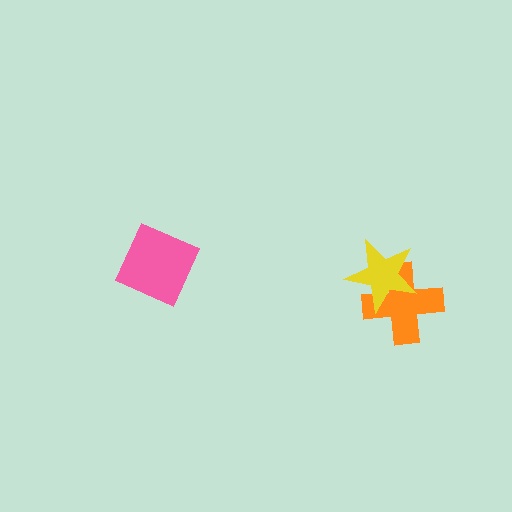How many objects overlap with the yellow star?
1 object overlaps with the yellow star.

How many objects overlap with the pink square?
0 objects overlap with the pink square.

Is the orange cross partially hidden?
Yes, it is partially covered by another shape.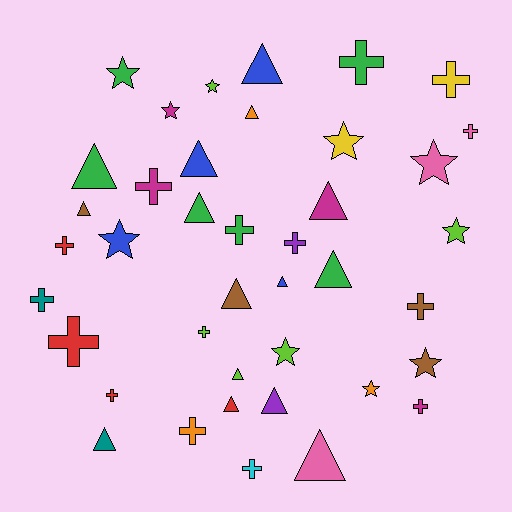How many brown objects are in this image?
There are 4 brown objects.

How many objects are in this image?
There are 40 objects.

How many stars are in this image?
There are 10 stars.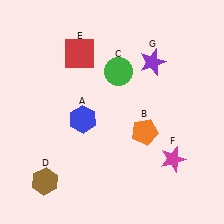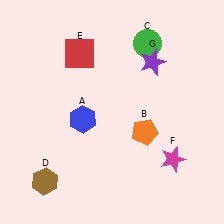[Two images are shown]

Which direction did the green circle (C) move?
The green circle (C) moved right.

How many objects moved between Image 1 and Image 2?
1 object moved between the two images.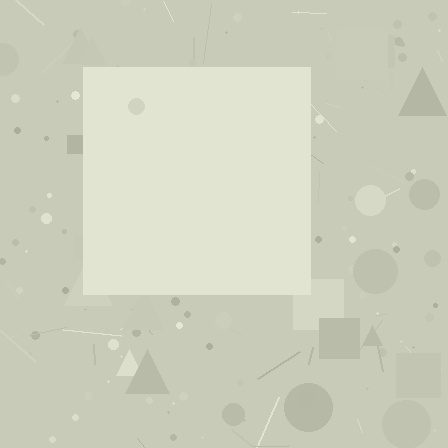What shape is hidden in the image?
A square is hidden in the image.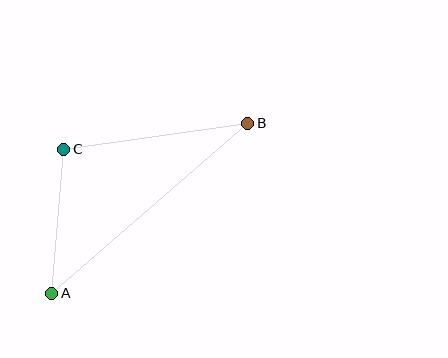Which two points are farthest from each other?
Points A and B are farthest from each other.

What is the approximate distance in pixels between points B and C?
The distance between B and C is approximately 186 pixels.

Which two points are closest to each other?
Points A and C are closest to each other.